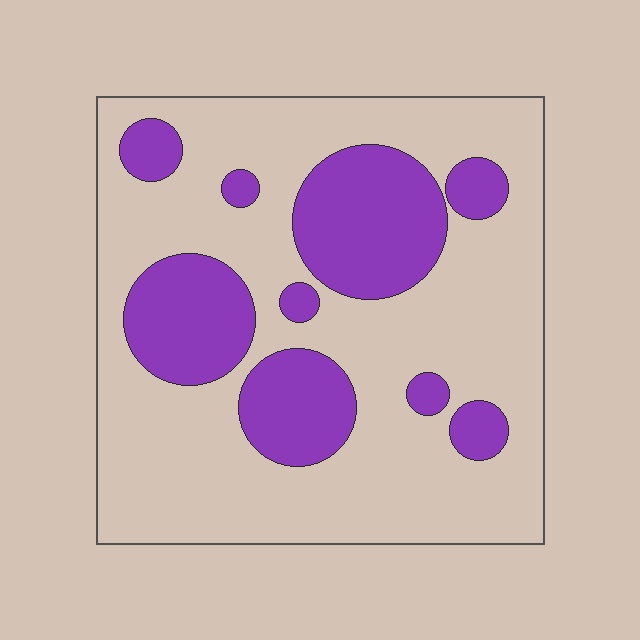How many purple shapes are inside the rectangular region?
9.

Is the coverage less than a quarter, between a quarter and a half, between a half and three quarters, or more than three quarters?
Between a quarter and a half.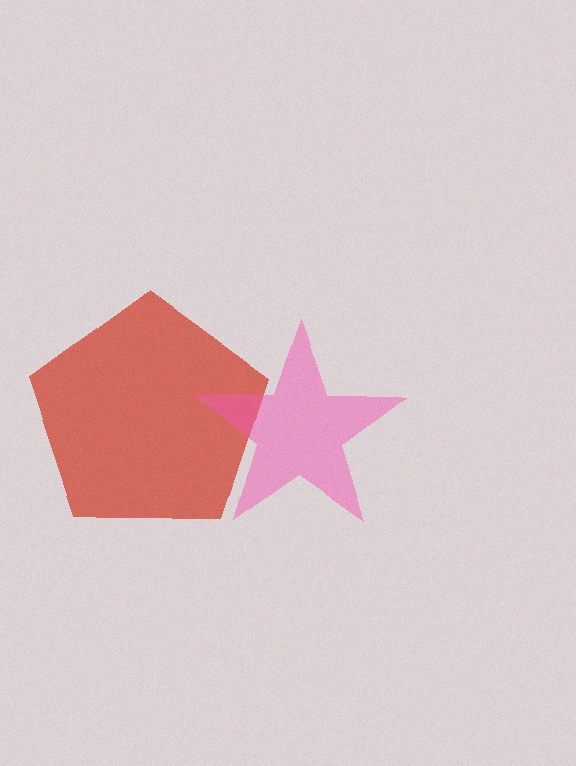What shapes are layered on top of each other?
The layered shapes are: a red pentagon, a pink star.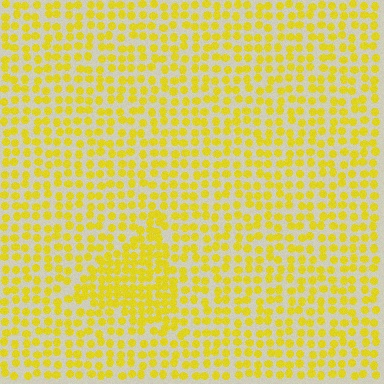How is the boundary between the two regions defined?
The boundary is defined by a change in element density (approximately 1.7x ratio). All elements are the same color, size, and shape.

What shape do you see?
I see a triangle.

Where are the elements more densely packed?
The elements are more densely packed inside the triangle boundary.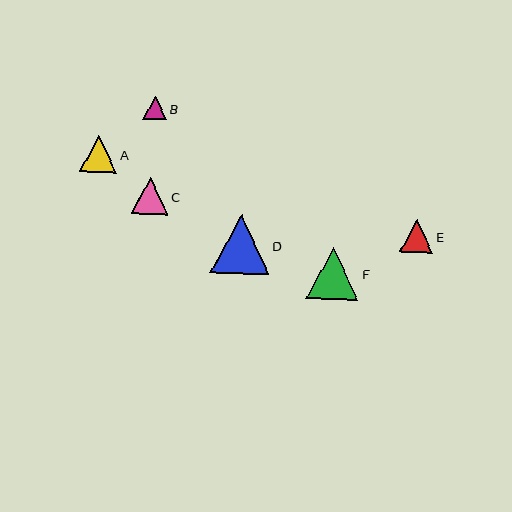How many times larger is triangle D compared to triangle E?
Triangle D is approximately 1.8 times the size of triangle E.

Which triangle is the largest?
Triangle D is the largest with a size of approximately 59 pixels.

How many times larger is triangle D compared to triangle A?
Triangle D is approximately 1.6 times the size of triangle A.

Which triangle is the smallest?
Triangle B is the smallest with a size of approximately 23 pixels.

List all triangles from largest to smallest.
From largest to smallest: D, F, A, C, E, B.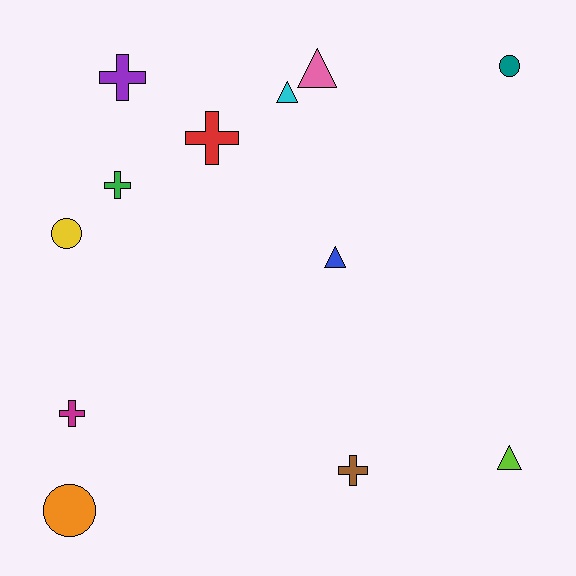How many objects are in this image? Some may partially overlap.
There are 12 objects.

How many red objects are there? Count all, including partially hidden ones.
There is 1 red object.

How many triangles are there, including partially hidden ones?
There are 4 triangles.